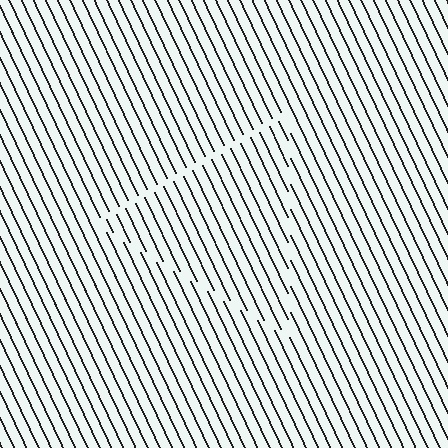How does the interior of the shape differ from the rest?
The interior of the shape contains the same grating, shifted by half a period — the contour is defined by the phase discontinuity where line-ends from the inner and outer gratings abut.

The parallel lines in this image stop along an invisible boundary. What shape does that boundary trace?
An illusory triangle. The interior of the shape contains the same grating, shifted by half a period — the contour is defined by the phase discontinuity where line-ends from the inner and outer gratings abut.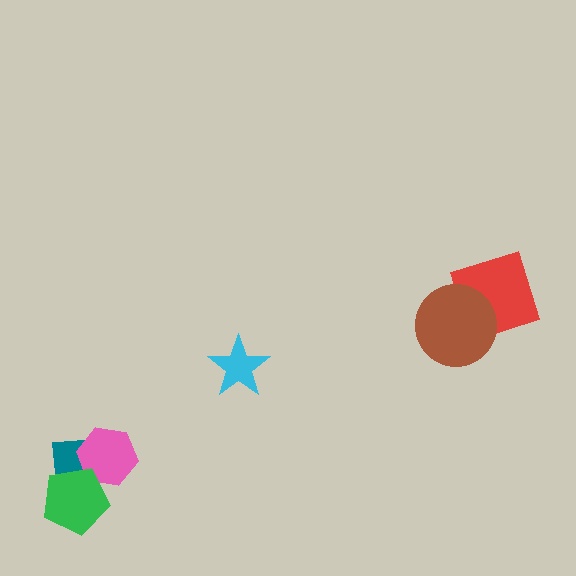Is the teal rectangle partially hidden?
Yes, it is partially covered by another shape.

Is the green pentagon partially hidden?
No, no other shape covers it.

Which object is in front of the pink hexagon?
The green pentagon is in front of the pink hexagon.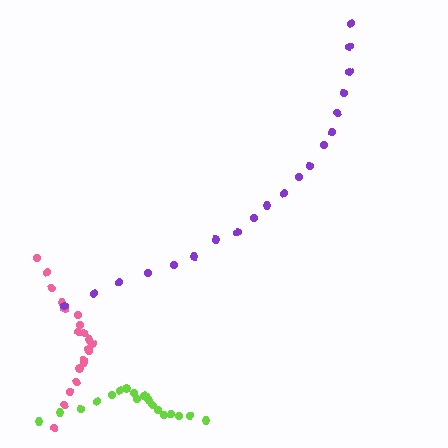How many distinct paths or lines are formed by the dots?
There are 3 distinct paths.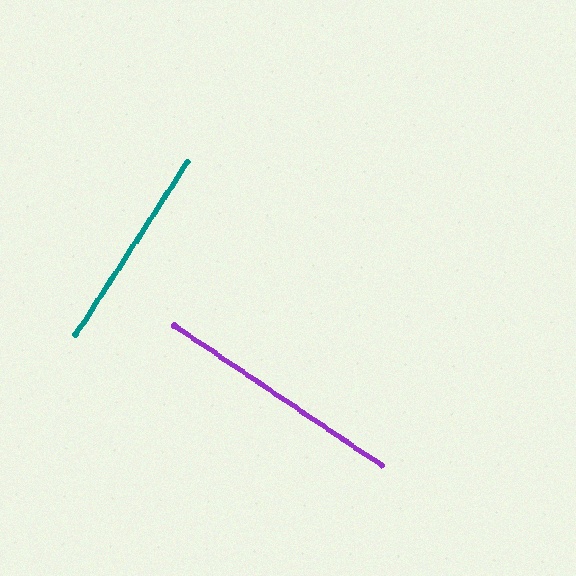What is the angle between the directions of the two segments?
Approximately 89 degrees.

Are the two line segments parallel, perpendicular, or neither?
Perpendicular — they meet at approximately 89°.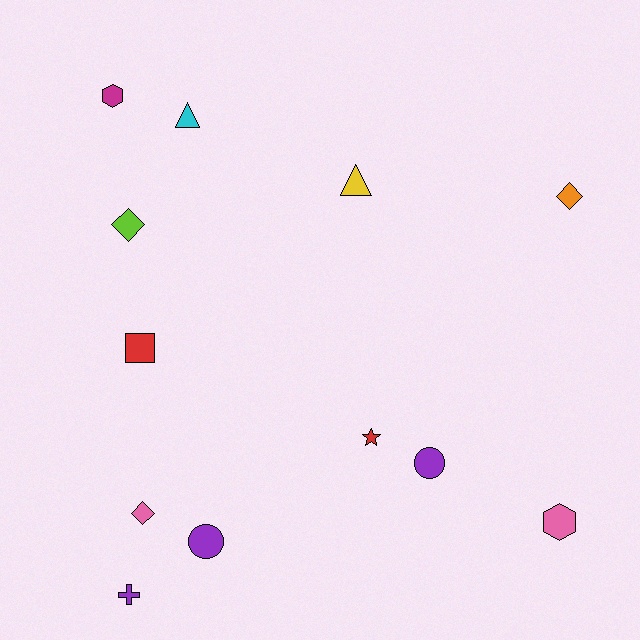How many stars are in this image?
There is 1 star.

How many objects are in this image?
There are 12 objects.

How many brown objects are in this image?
There are no brown objects.